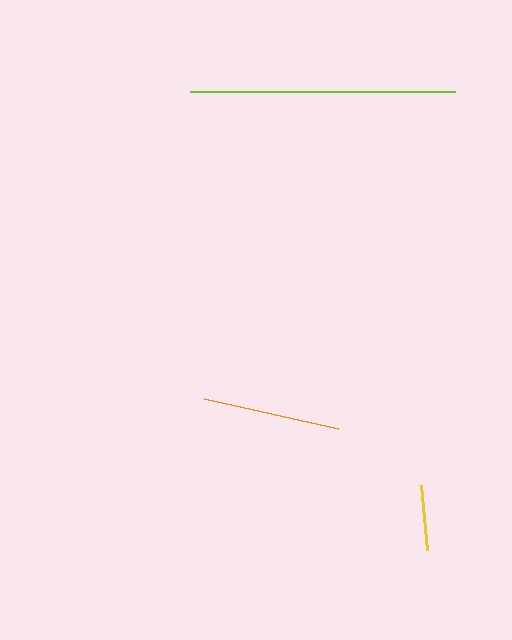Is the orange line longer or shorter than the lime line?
The lime line is longer than the orange line.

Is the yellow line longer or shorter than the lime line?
The lime line is longer than the yellow line.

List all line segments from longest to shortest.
From longest to shortest: lime, orange, yellow.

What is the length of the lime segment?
The lime segment is approximately 265 pixels long.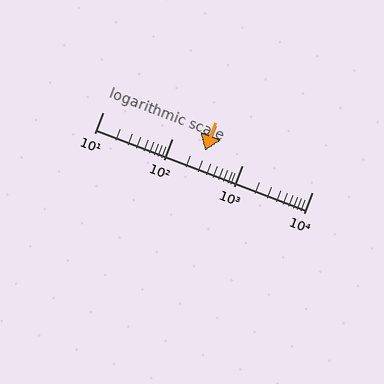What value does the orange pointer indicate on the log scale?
The pointer indicates approximately 290.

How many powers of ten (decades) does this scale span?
The scale spans 3 decades, from 10 to 10000.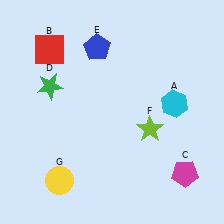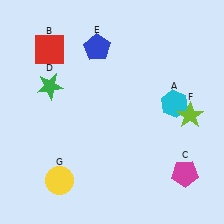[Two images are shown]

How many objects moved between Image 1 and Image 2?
1 object moved between the two images.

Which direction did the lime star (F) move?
The lime star (F) moved right.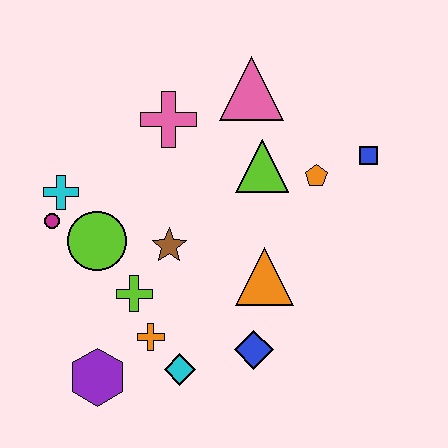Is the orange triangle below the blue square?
Yes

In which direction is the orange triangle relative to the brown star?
The orange triangle is to the right of the brown star.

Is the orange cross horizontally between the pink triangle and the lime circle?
Yes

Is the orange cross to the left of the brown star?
Yes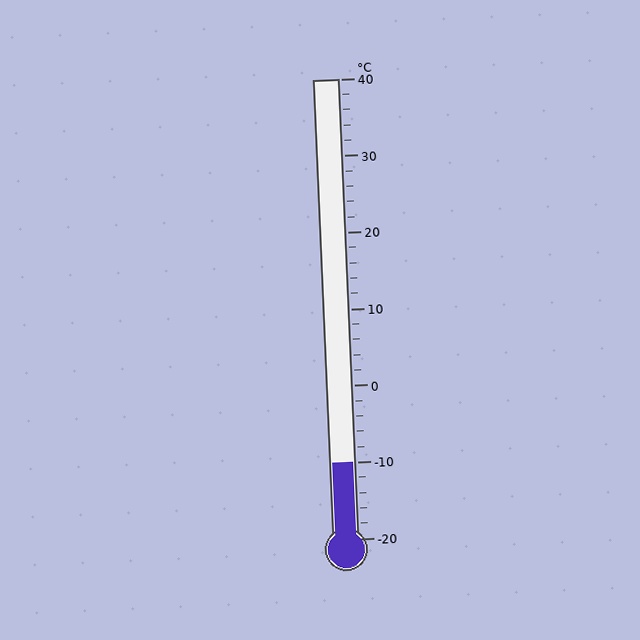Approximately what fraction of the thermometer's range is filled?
The thermometer is filled to approximately 15% of its range.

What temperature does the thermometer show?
The thermometer shows approximately -10°C.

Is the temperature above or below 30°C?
The temperature is below 30°C.